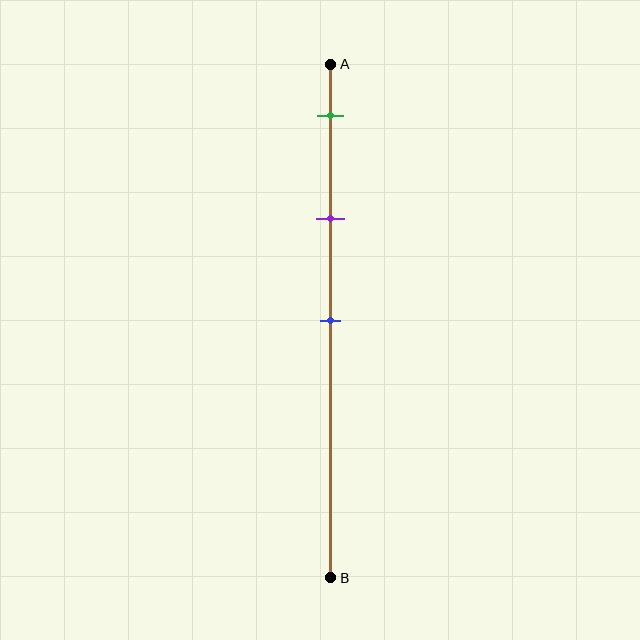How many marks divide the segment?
There are 3 marks dividing the segment.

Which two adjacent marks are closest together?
The green and purple marks are the closest adjacent pair.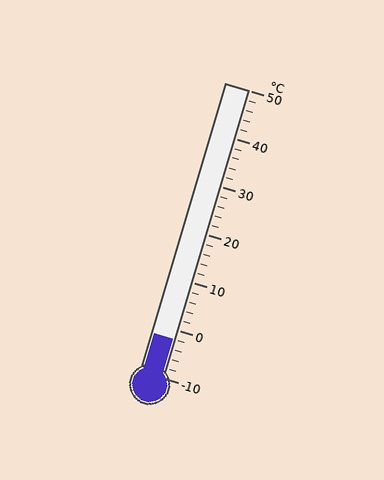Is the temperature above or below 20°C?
The temperature is below 20°C.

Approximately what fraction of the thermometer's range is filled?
The thermometer is filled to approximately 15% of its range.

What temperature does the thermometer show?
The thermometer shows approximately -2°C.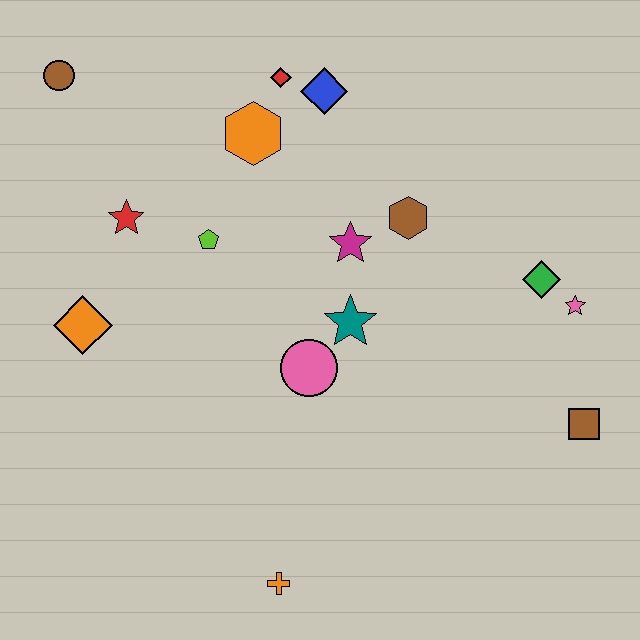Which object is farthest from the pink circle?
The brown circle is farthest from the pink circle.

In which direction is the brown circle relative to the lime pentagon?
The brown circle is above the lime pentagon.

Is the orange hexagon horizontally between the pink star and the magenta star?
No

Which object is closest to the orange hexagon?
The red diamond is closest to the orange hexagon.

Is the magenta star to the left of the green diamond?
Yes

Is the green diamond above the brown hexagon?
No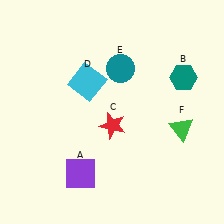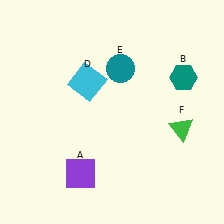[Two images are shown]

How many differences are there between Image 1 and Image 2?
There is 1 difference between the two images.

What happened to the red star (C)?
The red star (C) was removed in Image 2. It was in the bottom-right area of Image 1.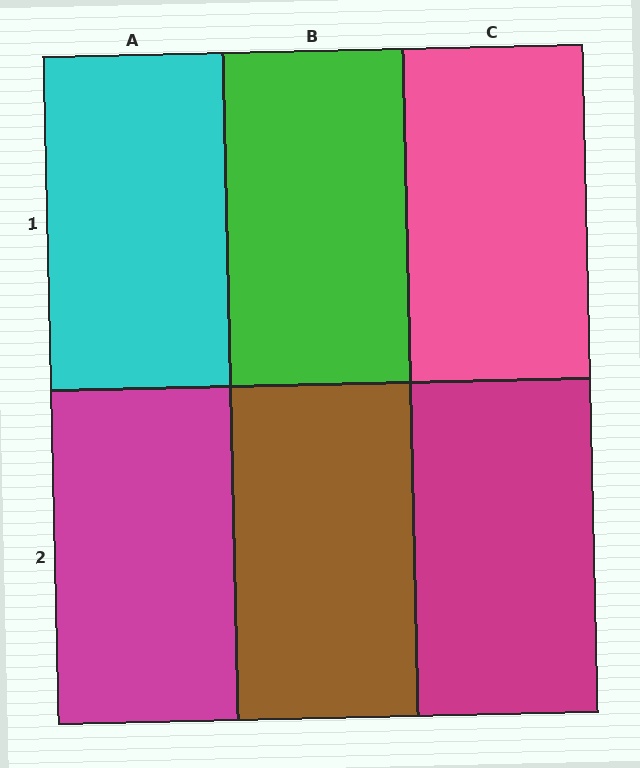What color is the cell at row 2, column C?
Magenta.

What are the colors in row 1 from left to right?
Cyan, green, pink.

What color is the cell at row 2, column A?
Magenta.